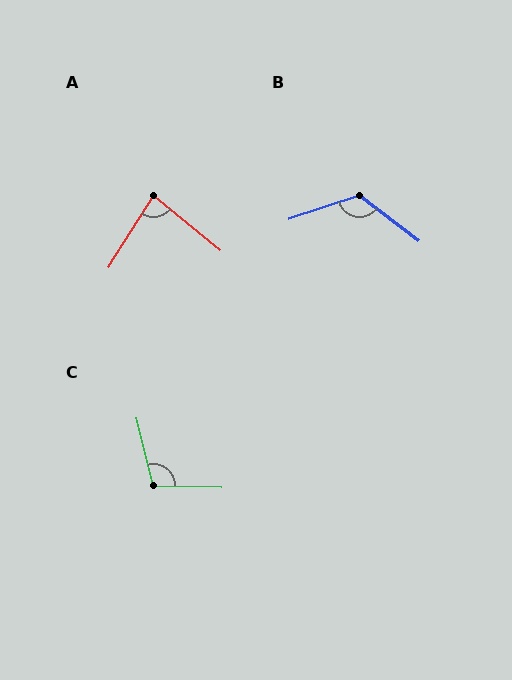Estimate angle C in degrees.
Approximately 105 degrees.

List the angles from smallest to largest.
A (83°), C (105°), B (125°).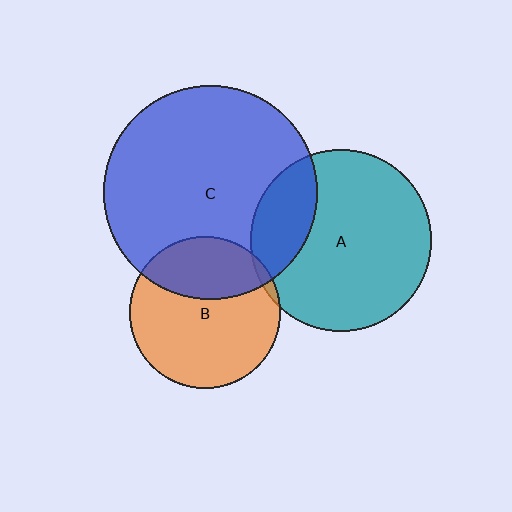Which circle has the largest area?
Circle C (blue).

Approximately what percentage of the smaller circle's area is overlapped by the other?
Approximately 35%.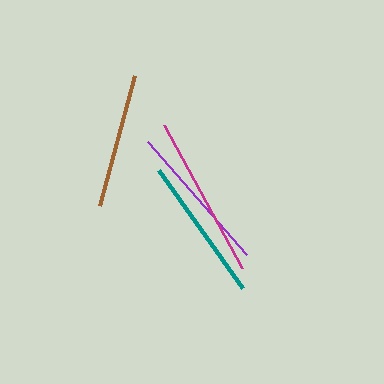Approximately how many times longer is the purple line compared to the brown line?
The purple line is approximately 1.1 times the length of the brown line.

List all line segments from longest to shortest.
From longest to shortest: magenta, purple, teal, brown.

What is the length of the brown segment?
The brown segment is approximately 134 pixels long.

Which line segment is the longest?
The magenta line is the longest at approximately 163 pixels.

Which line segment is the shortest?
The brown line is the shortest at approximately 134 pixels.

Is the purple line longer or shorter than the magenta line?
The magenta line is longer than the purple line.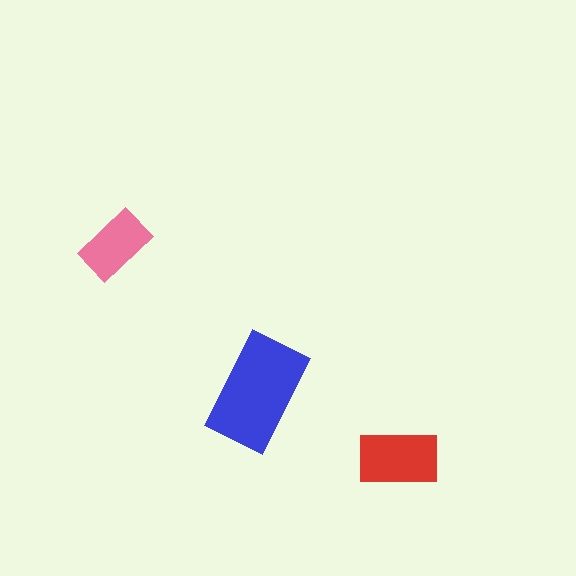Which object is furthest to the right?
The red rectangle is rightmost.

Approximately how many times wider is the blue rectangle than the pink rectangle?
About 1.5 times wider.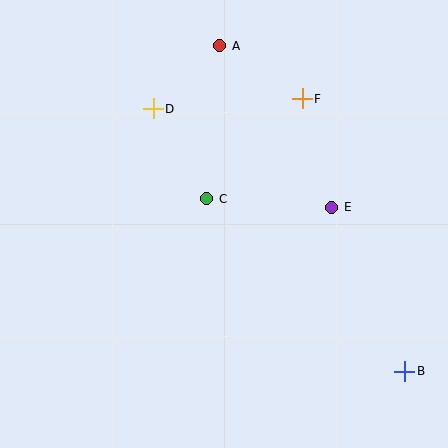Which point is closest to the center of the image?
Point C at (207, 199) is closest to the center.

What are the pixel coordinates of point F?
Point F is at (302, 99).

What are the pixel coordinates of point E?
Point E is at (332, 207).